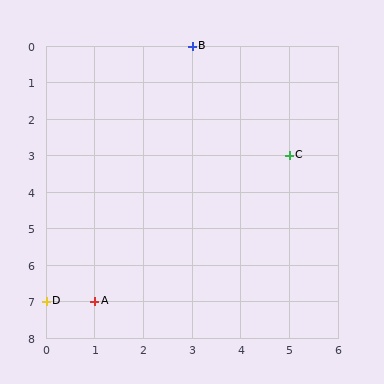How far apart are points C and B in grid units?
Points C and B are 2 columns and 3 rows apart (about 3.6 grid units diagonally).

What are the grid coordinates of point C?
Point C is at grid coordinates (5, 3).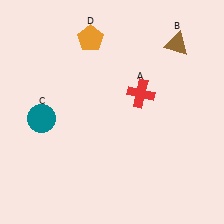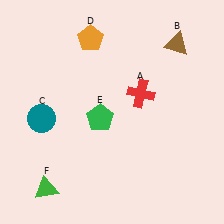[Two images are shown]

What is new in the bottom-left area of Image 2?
A green pentagon (E) was added in the bottom-left area of Image 2.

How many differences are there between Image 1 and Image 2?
There are 2 differences between the two images.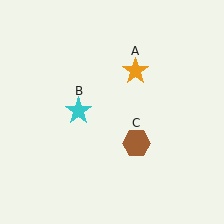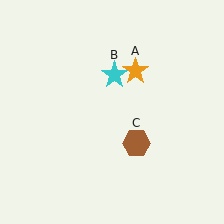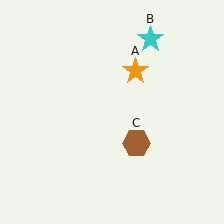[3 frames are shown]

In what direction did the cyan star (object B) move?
The cyan star (object B) moved up and to the right.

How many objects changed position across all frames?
1 object changed position: cyan star (object B).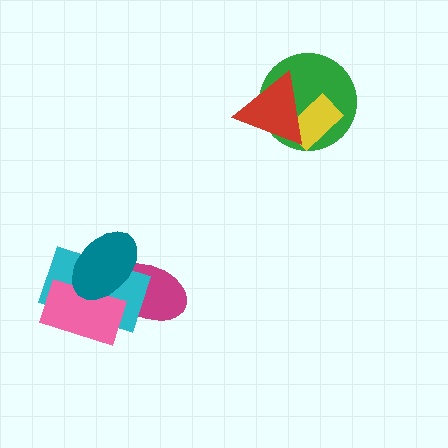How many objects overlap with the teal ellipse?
3 objects overlap with the teal ellipse.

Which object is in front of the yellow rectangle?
The red triangle is in front of the yellow rectangle.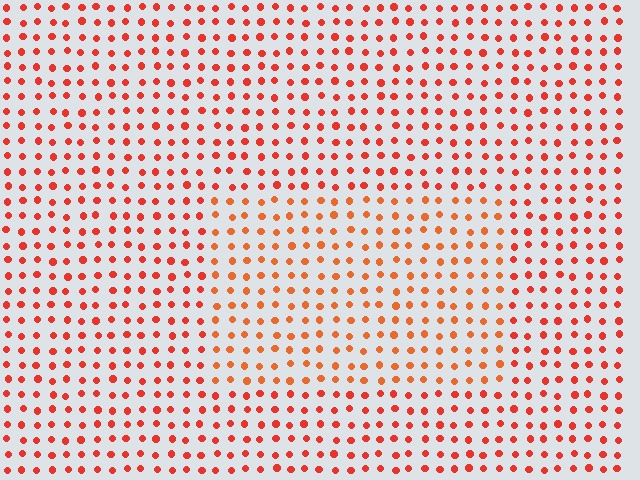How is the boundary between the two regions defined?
The boundary is defined purely by a slight shift in hue (about 17 degrees). Spacing, size, and orientation are identical on both sides.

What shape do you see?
I see a rectangle.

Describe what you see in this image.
The image is filled with small red elements in a uniform arrangement. A rectangle-shaped region is visible where the elements are tinted to a slightly different hue, forming a subtle color boundary.